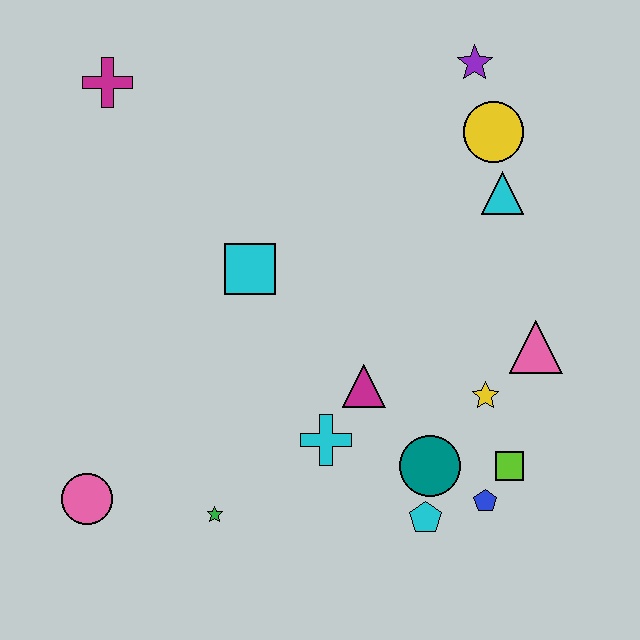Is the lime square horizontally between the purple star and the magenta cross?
No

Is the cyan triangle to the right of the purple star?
Yes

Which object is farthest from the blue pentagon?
The magenta cross is farthest from the blue pentagon.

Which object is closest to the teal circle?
The cyan pentagon is closest to the teal circle.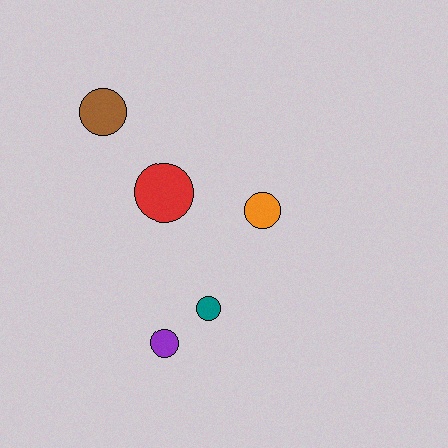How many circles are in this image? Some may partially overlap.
There are 5 circles.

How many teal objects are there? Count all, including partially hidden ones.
There is 1 teal object.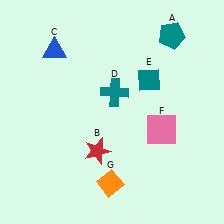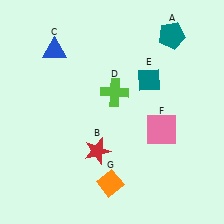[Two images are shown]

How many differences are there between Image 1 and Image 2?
There is 1 difference between the two images.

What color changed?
The cross (D) changed from teal in Image 1 to lime in Image 2.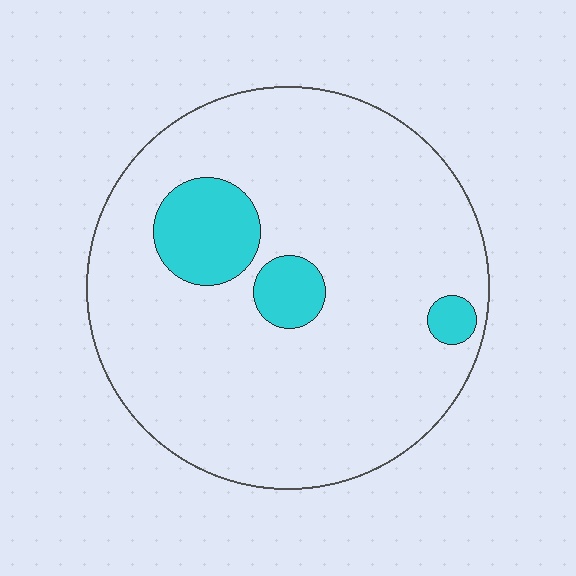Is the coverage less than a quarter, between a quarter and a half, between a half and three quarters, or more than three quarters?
Less than a quarter.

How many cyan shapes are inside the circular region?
3.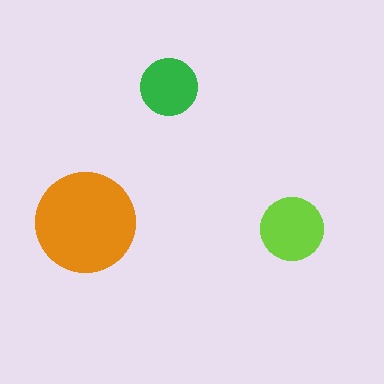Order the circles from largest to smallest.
the orange one, the lime one, the green one.